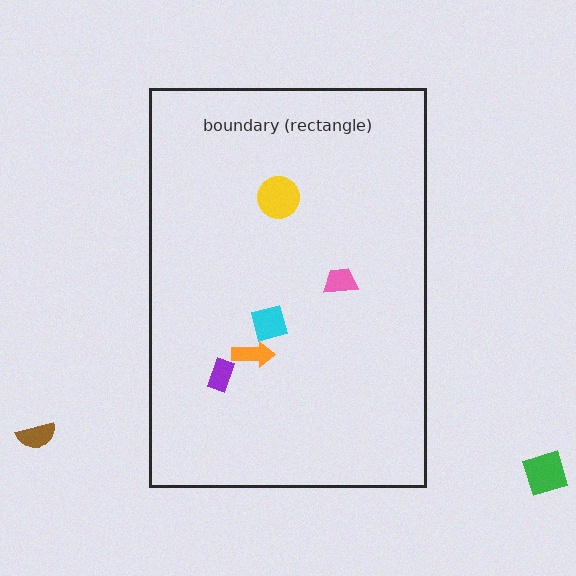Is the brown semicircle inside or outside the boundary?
Outside.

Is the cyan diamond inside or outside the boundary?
Inside.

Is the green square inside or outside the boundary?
Outside.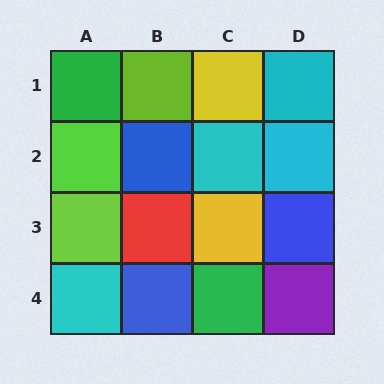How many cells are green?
2 cells are green.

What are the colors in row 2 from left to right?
Lime, blue, cyan, cyan.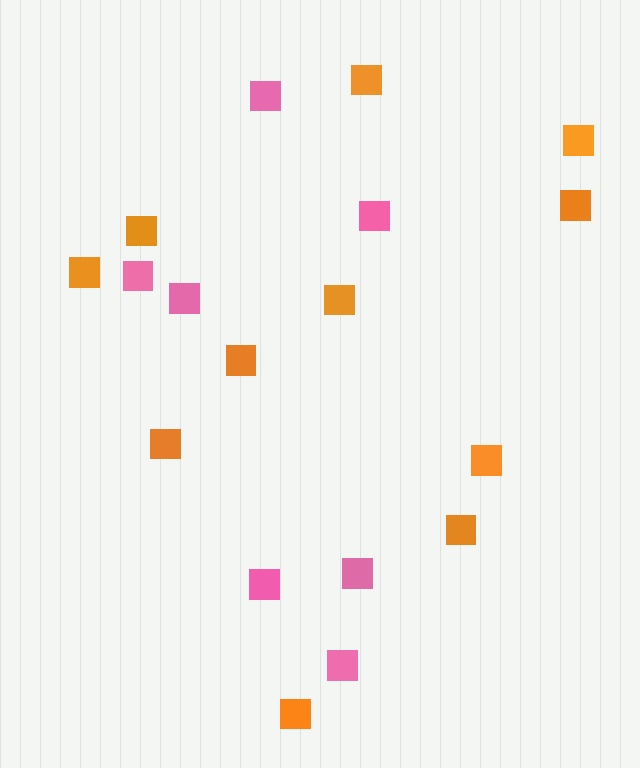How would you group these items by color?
There are 2 groups: one group of orange squares (11) and one group of pink squares (7).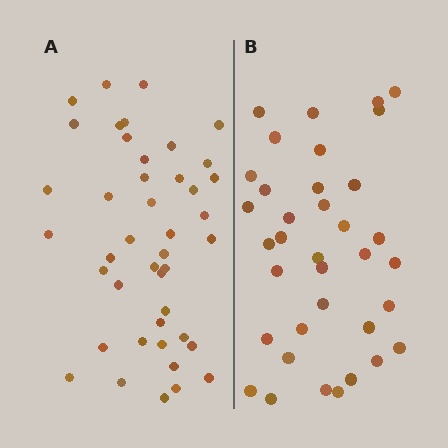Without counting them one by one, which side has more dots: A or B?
Region A (the left region) has more dots.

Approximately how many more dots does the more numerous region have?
Region A has roughly 8 or so more dots than region B.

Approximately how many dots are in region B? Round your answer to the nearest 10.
About 40 dots. (The exact count is 36, which rounds to 40.)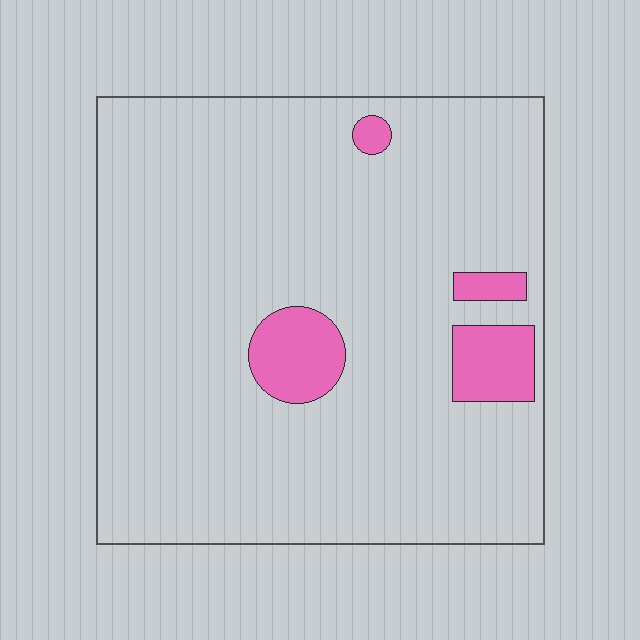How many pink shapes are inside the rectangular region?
4.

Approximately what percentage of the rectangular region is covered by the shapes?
Approximately 10%.